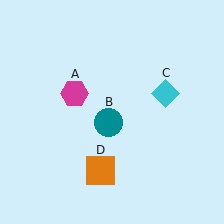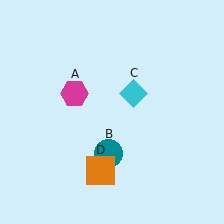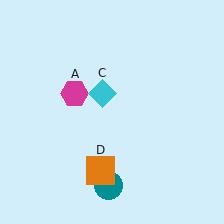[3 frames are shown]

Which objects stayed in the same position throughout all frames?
Magenta hexagon (object A) and orange square (object D) remained stationary.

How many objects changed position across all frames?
2 objects changed position: teal circle (object B), cyan diamond (object C).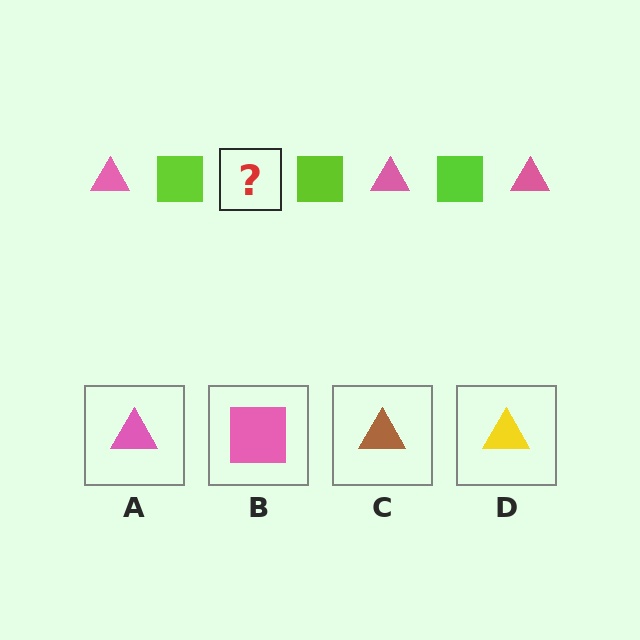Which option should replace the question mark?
Option A.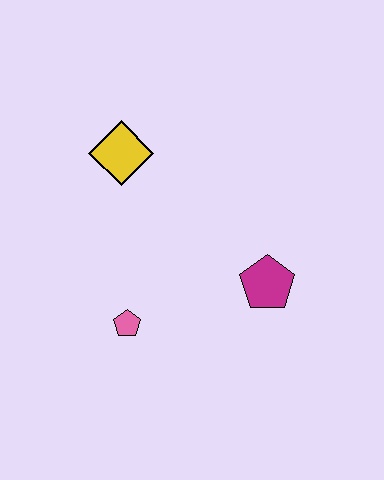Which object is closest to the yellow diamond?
The pink pentagon is closest to the yellow diamond.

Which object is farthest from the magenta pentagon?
The yellow diamond is farthest from the magenta pentagon.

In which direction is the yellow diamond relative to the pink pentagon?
The yellow diamond is above the pink pentagon.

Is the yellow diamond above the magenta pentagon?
Yes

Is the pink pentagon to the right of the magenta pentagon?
No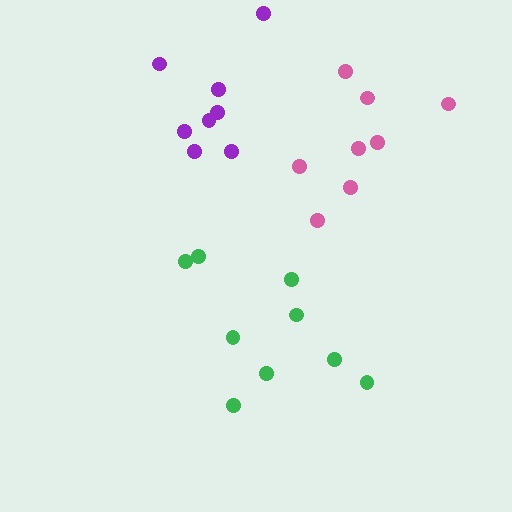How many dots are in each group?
Group 1: 8 dots, Group 2: 9 dots, Group 3: 8 dots (25 total).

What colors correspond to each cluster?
The clusters are colored: purple, green, pink.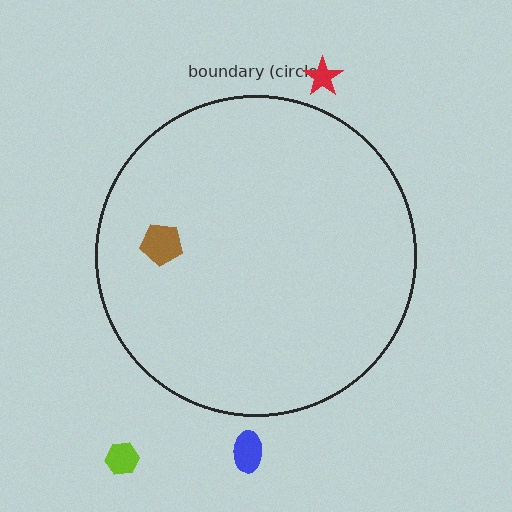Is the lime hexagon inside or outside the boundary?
Outside.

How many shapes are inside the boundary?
1 inside, 3 outside.